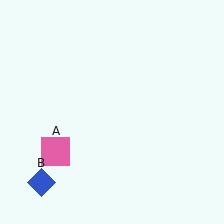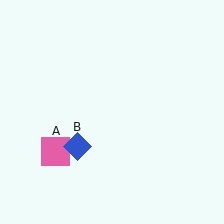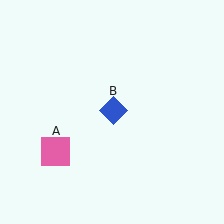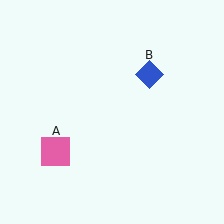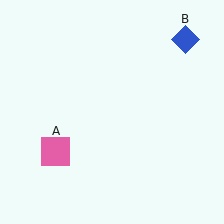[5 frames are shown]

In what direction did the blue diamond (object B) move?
The blue diamond (object B) moved up and to the right.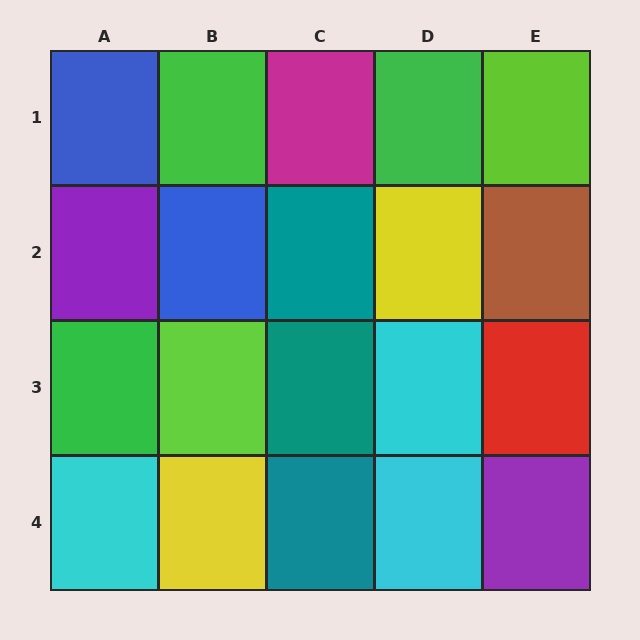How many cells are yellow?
2 cells are yellow.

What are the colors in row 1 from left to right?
Blue, green, magenta, green, lime.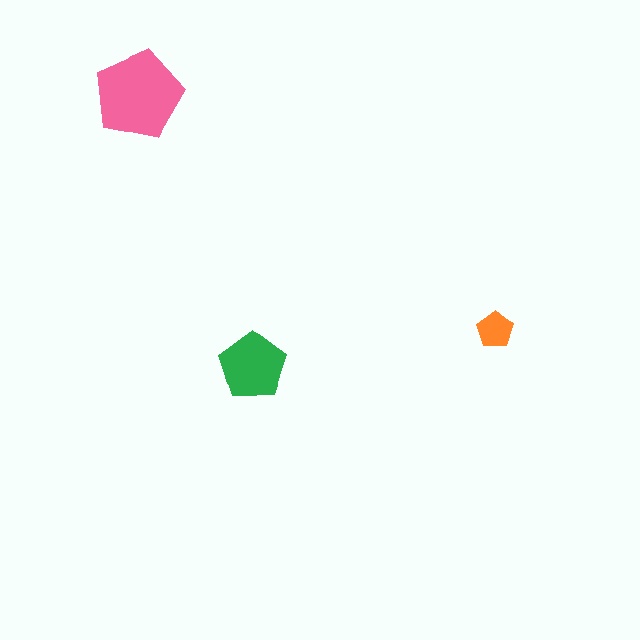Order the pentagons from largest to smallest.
the pink one, the green one, the orange one.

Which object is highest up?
The pink pentagon is topmost.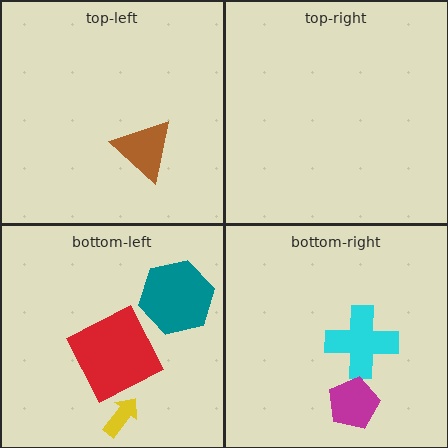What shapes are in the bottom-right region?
The cyan cross, the magenta pentagon.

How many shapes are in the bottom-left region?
3.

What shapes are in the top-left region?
The brown triangle.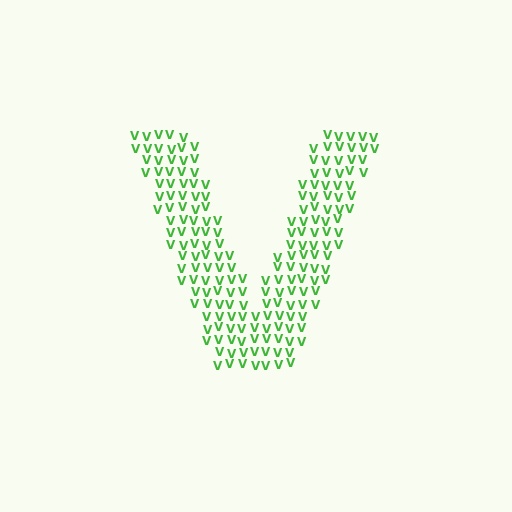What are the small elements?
The small elements are letter V's.